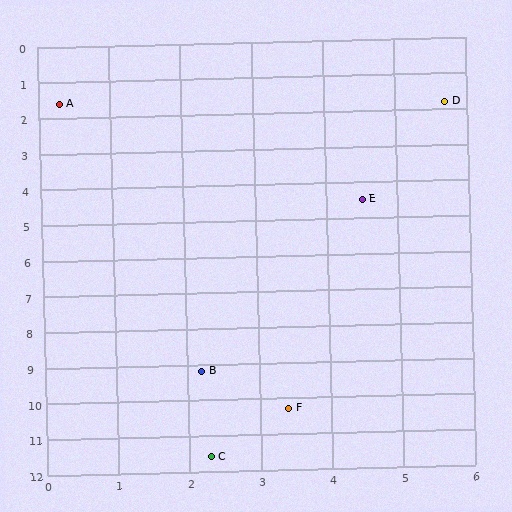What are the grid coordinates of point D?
Point D is at approximately (5.7, 1.8).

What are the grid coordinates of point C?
Point C is at approximately (2.3, 11.6).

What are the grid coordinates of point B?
Point B is at approximately (2.2, 9.2).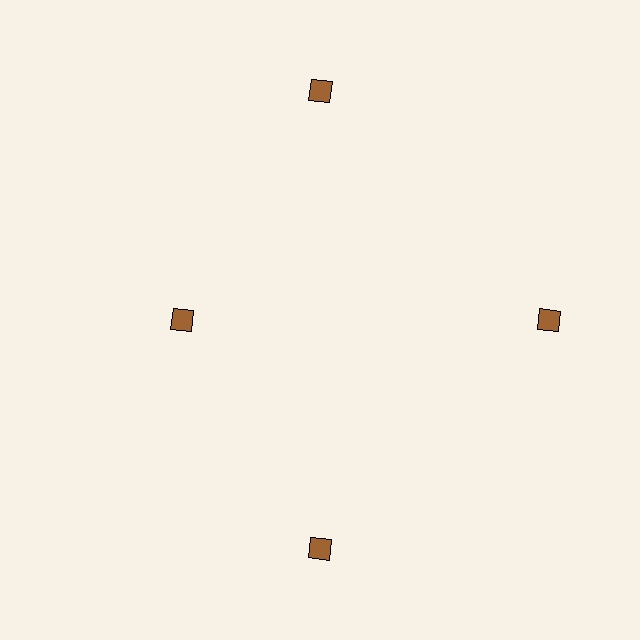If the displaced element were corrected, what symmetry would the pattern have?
It would have 4-fold rotational symmetry — the pattern would map onto itself every 90 degrees.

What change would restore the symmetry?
The symmetry would be restored by moving it outward, back onto the ring so that all 4 diamonds sit at equal angles and equal distance from the center.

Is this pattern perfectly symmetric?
No. The 4 brown diamonds are arranged in a ring, but one element near the 9 o'clock position is pulled inward toward the center, breaking the 4-fold rotational symmetry.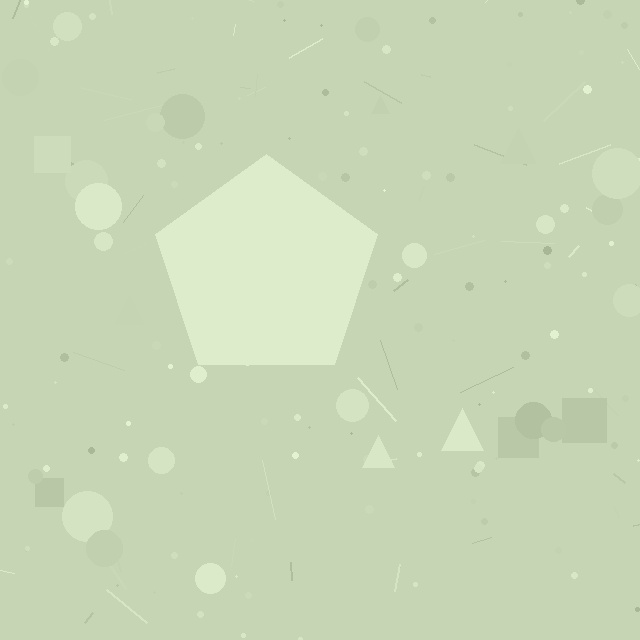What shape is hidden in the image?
A pentagon is hidden in the image.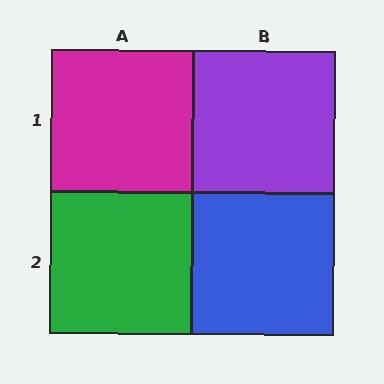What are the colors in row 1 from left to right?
Magenta, purple.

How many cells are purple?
1 cell is purple.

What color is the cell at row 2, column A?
Green.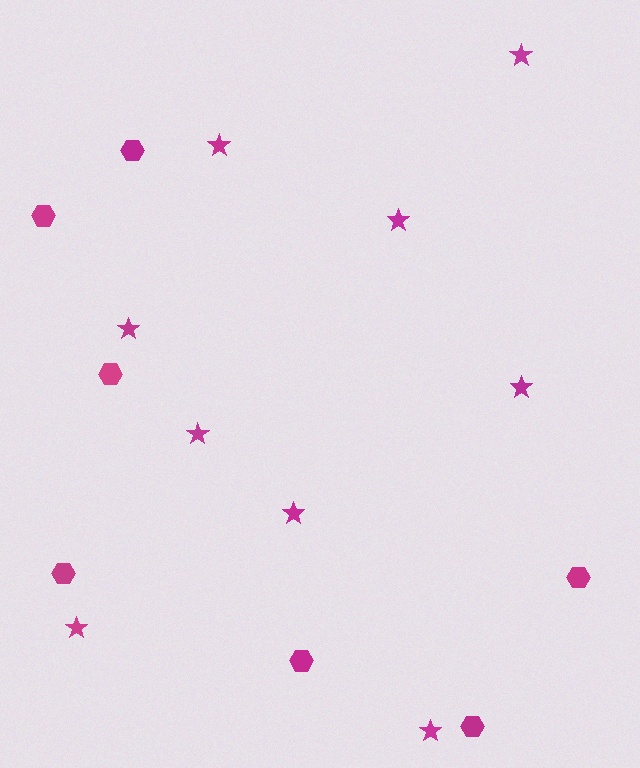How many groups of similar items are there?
There are 2 groups: one group of hexagons (7) and one group of stars (9).